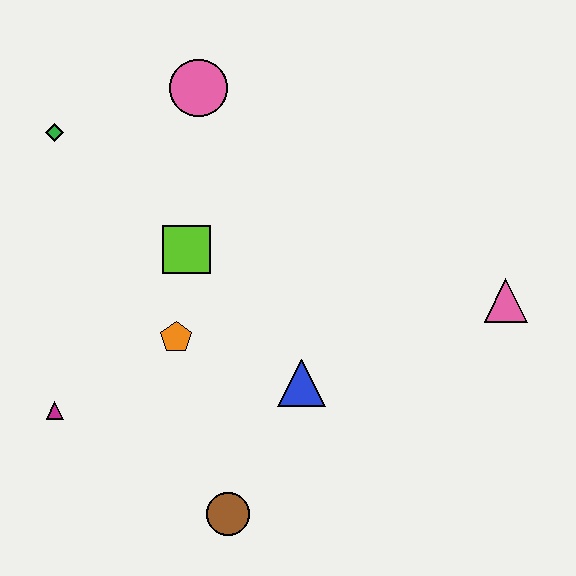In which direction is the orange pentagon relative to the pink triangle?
The orange pentagon is to the left of the pink triangle.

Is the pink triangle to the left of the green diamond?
No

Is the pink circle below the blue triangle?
No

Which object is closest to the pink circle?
The green diamond is closest to the pink circle.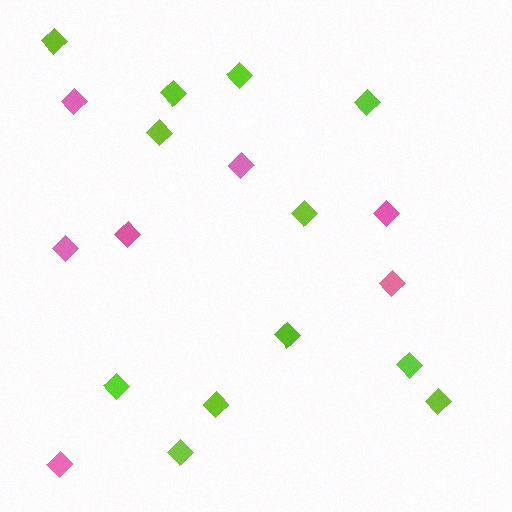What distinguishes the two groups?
There are 2 groups: one group of lime diamonds (12) and one group of pink diamonds (7).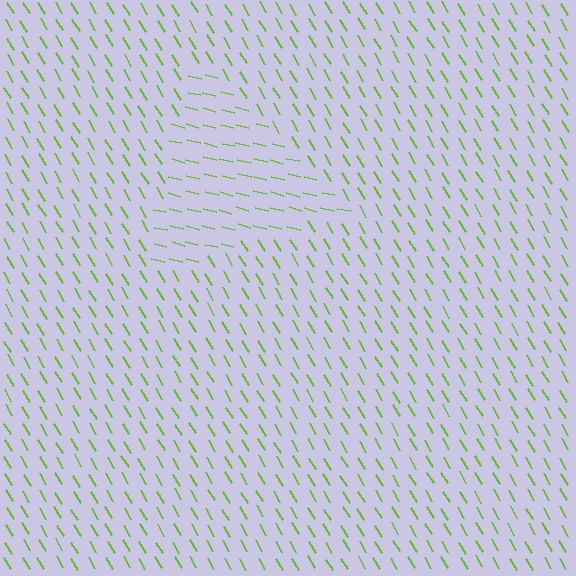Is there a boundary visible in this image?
Yes, there is a texture boundary formed by a change in line orientation.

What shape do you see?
I see a triangle.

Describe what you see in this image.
The image is filled with small lime line segments. A triangle region in the image has lines oriented differently from the surrounding lines, creating a visible texture boundary.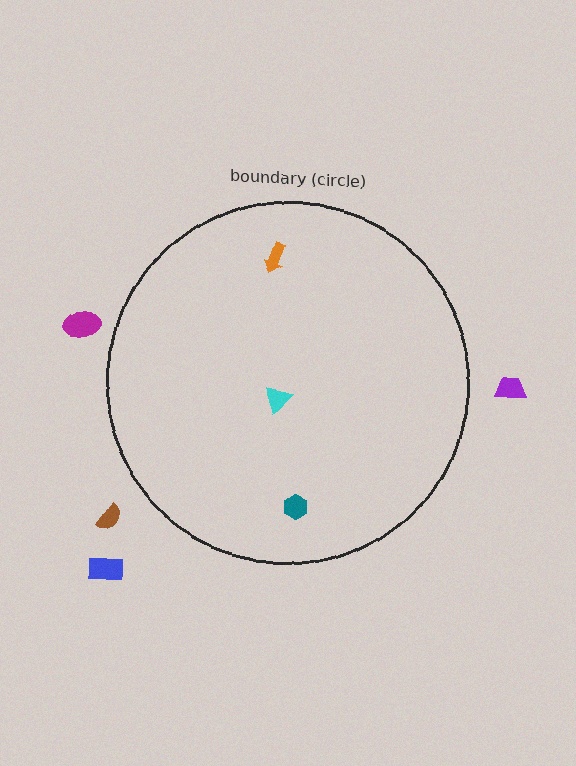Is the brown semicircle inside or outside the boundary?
Outside.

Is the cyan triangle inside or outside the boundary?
Inside.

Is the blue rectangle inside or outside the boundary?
Outside.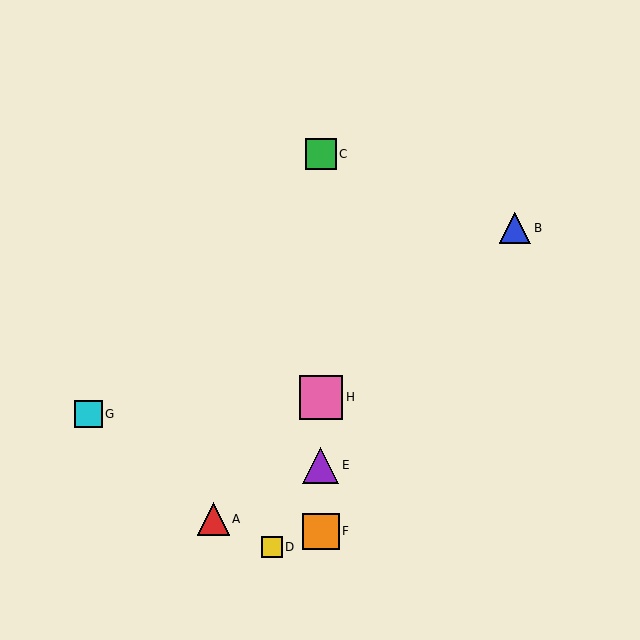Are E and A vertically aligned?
No, E is at x≈321 and A is at x≈213.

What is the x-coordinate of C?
Object C is at x≈321.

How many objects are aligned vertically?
4 objects (C, E, F, H) are aligned vertically.